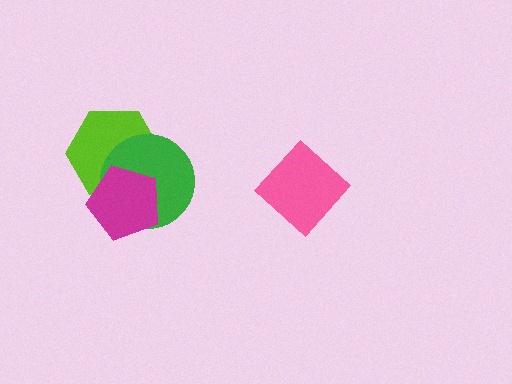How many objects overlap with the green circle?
2 objects overlap with the green circle.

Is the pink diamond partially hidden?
No, no other shape covers it.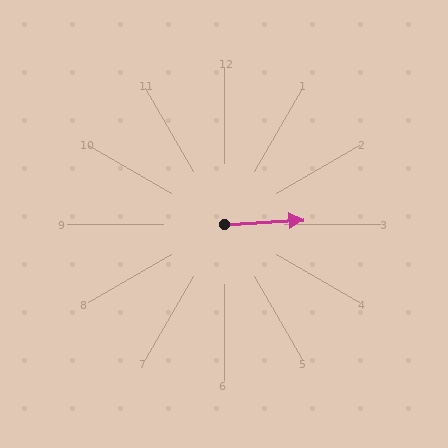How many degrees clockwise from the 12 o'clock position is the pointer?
Approximately 87 degrees.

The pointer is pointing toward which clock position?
Roughly 3 o'clock.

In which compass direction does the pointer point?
East.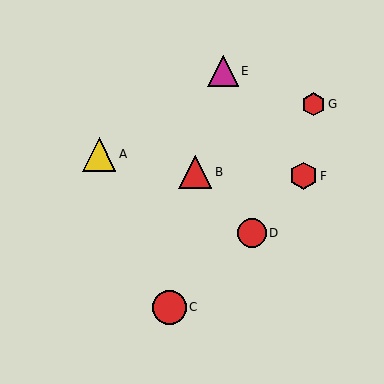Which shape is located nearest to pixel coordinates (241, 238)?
The red circle (labeled D) at (252, 233) is nearest to that location.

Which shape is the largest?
The red circle (labeled C) is the largest.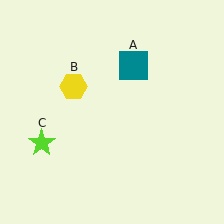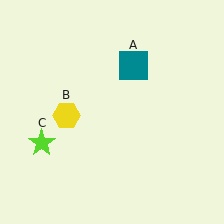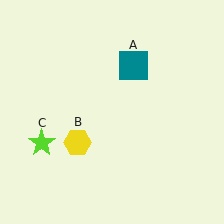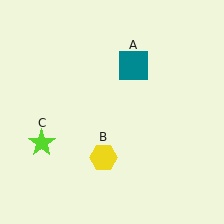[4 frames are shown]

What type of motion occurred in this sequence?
The yellow hexagon (object B) rotated counterclockwise around the center of the scene.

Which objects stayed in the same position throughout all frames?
Teal square (object A) and lime star (object C) remained stationary.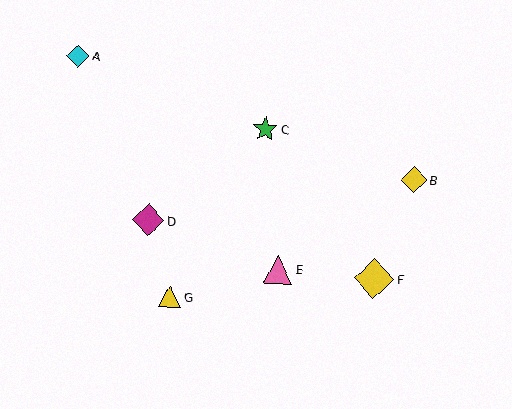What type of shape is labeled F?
Shape F is a yellow diamond.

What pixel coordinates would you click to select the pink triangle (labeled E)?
Click at (278, 270) to select the pink triangle E.